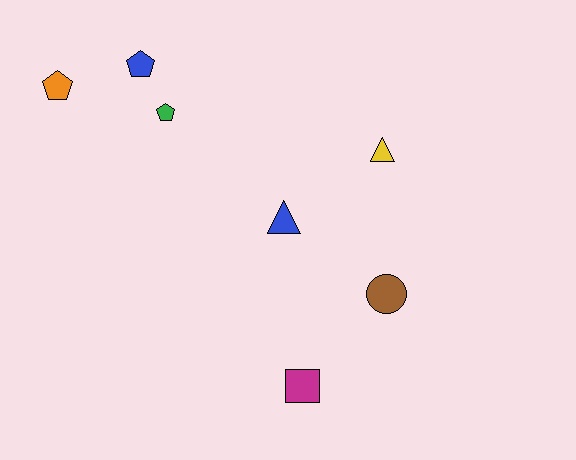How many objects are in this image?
There are 7 objects.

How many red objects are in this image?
There are no red objects.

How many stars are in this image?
There are no stars.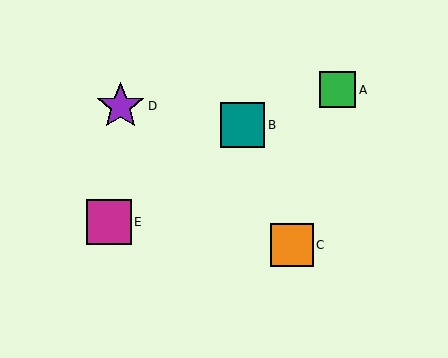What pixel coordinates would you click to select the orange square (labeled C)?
Click at (292, 245) to select the orange square C.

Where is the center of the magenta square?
The center of the magenta square is at (109, 222).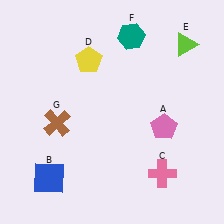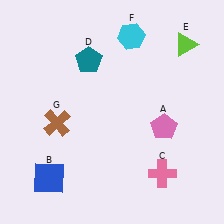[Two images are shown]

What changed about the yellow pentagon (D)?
In Image 1, D is yellow. In Image 2, it changed to teal.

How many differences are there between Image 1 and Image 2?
There are 2 differences between the two images.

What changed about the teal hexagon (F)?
In Image 1, F is teal. In Image 2, it changed to cyan.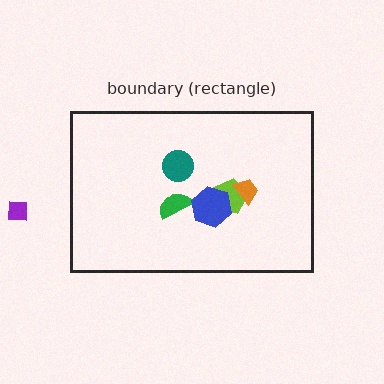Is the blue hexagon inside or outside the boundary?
Inside.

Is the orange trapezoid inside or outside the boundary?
Inside.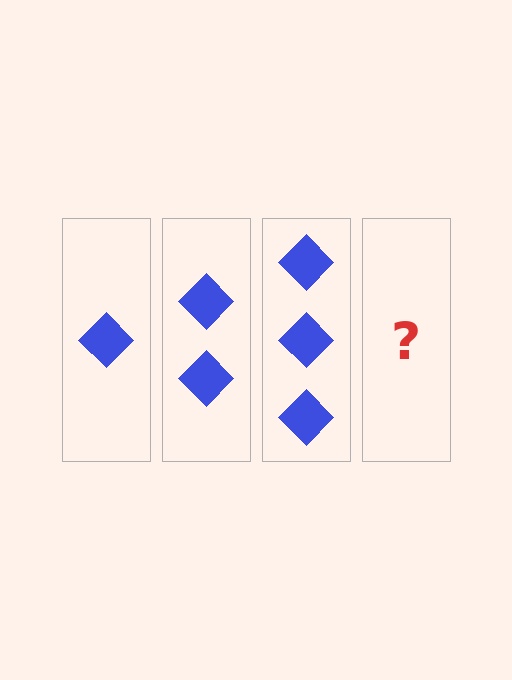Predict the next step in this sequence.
The next step is 4 diamonds.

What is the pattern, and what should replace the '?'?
The pattern is that each step adds one more diamond. The '?' should be 4 diamonds.